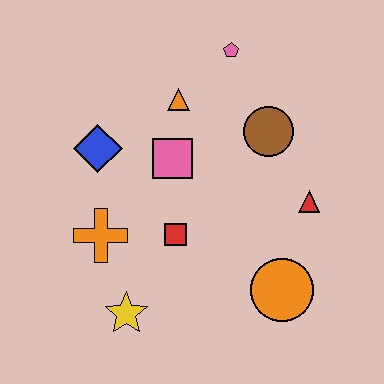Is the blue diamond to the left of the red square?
Yes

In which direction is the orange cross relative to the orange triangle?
The orange cross is below the orange triangle.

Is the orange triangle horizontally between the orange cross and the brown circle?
Yes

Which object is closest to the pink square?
The orange triangle is closest to the pink square.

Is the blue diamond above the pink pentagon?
No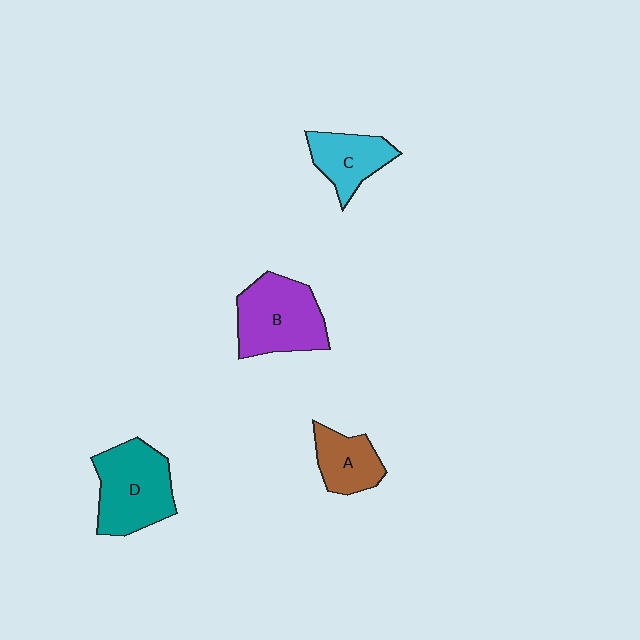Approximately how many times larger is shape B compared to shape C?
Approximately 1.6 times.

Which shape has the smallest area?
Shape A (brown).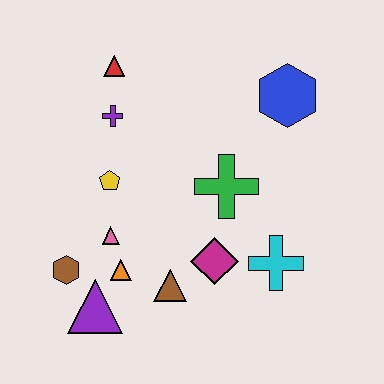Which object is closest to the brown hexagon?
The purple triangle is closest to the brown hexagon.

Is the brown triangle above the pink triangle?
No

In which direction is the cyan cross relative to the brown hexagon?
The cyan cross is to the right of the brown hexagon.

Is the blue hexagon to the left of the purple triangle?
No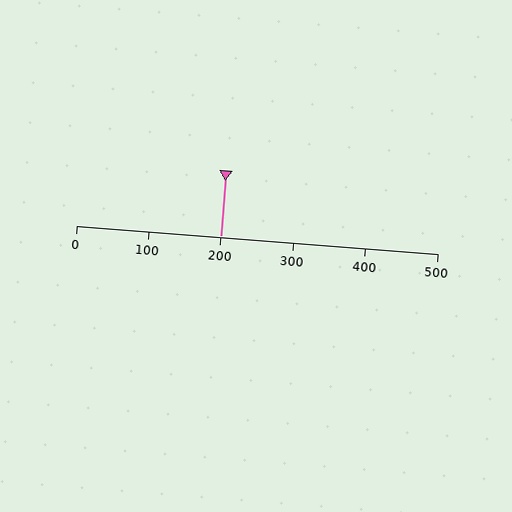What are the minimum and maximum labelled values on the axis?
The axis runs from 0 to 500.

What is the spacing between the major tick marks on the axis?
The major ticks are spaced 100 apart.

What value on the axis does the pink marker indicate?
The marker indicates approximately 200.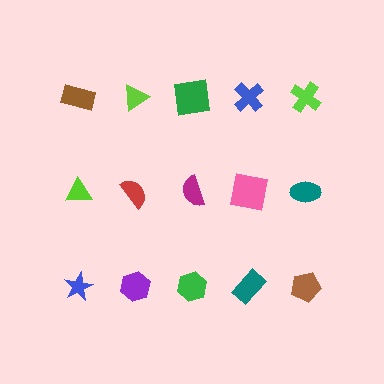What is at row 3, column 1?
A blue star.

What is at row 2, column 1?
A lime triangle.